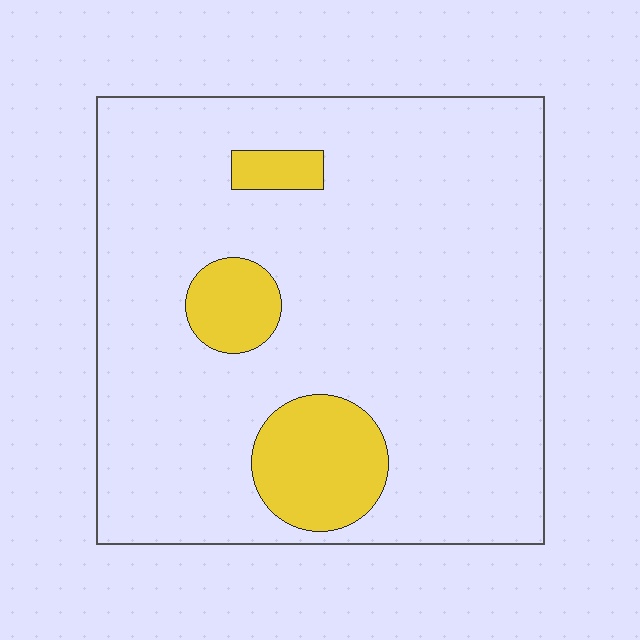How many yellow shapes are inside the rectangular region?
3.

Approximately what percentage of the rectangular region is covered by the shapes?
Approximately 15%.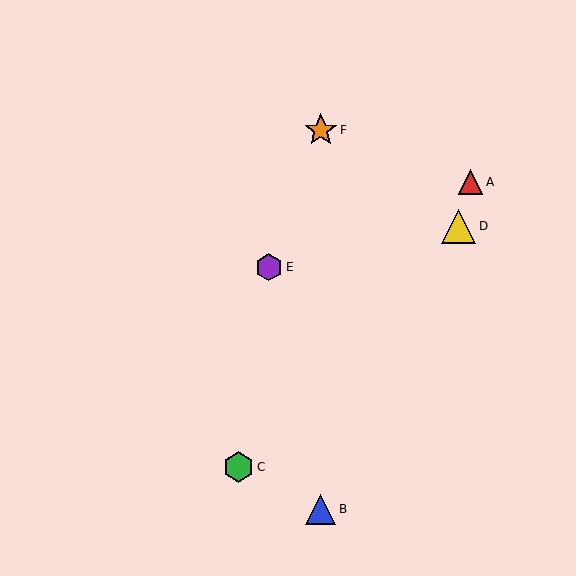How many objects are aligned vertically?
2 objects (B, F) are aligned vertically.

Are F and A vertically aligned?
No, F is at x≈321 and A is at x≈471.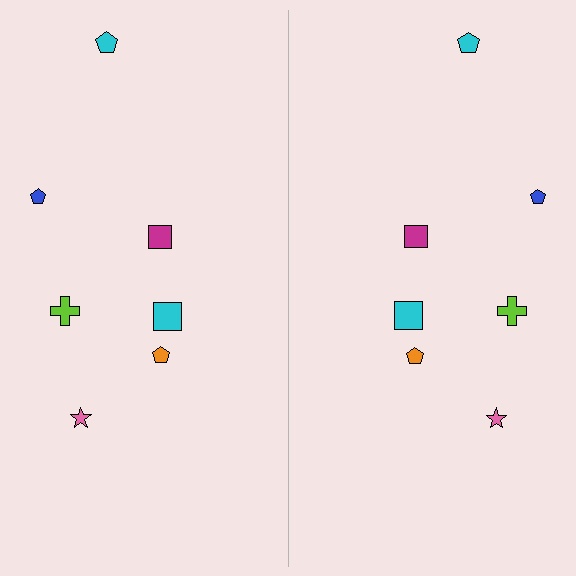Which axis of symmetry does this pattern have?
The pattern has a vertical axis of symmetry running through the center of the image.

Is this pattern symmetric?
Yes, this pattern has bilateral (reflection) symmetry.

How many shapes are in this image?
There are 14 shapes in this image.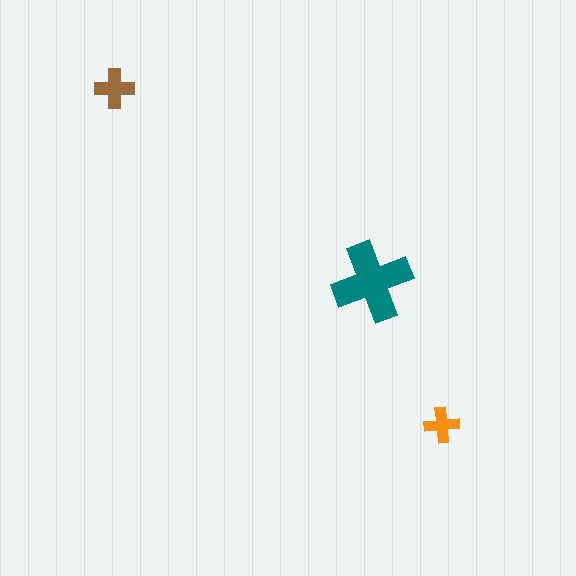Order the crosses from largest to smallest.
the teal one, the brown one, the orange one.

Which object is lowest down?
The orange cross is bottommost.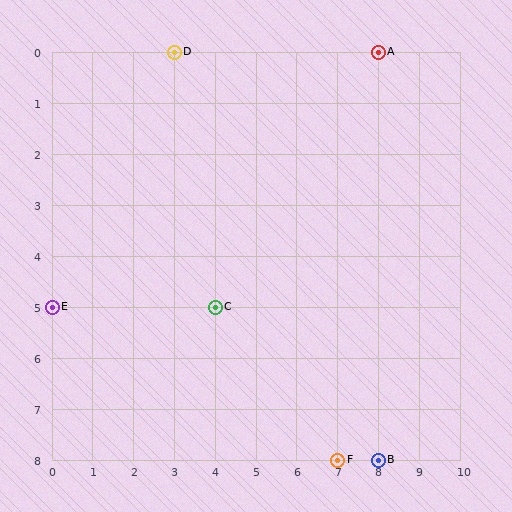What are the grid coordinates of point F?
Point F is at grid coordinates (7, 8).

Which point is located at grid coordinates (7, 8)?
Point F is at (7, 8).